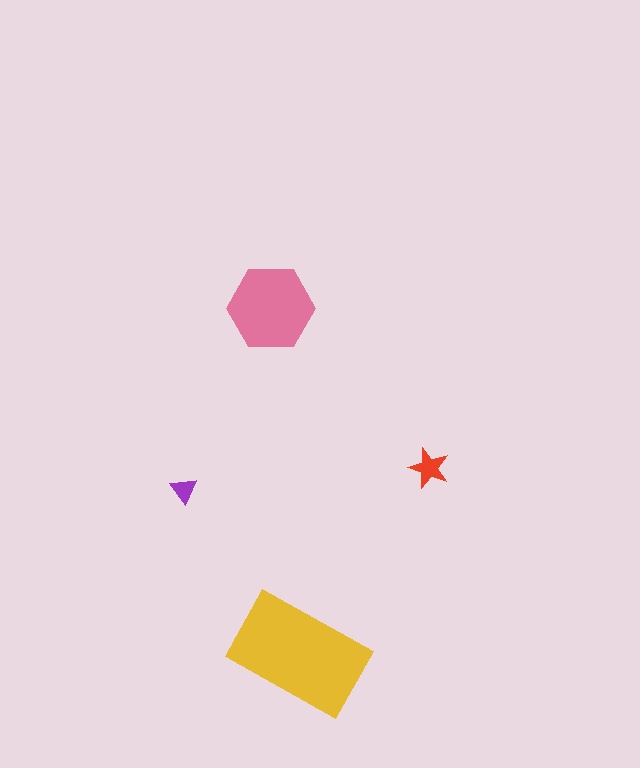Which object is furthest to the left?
The purple triangle is leftmost.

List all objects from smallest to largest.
The purple triangle, the red star, the pink hexagon, the yellow rectangle.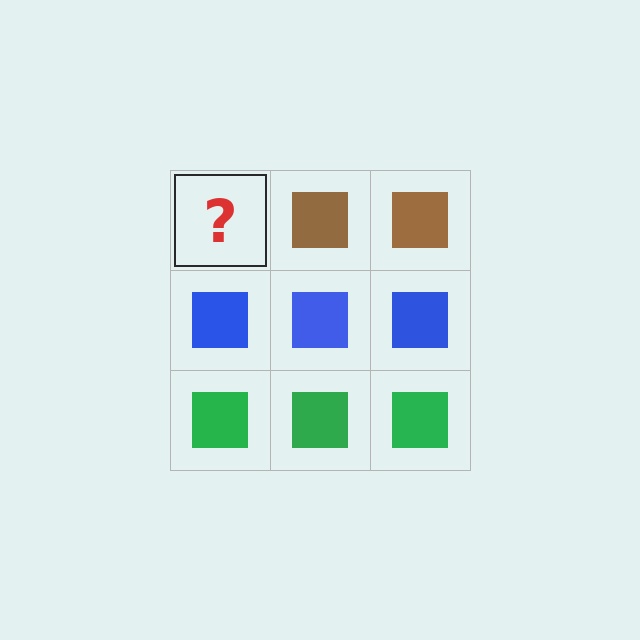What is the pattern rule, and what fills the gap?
The rule is that each row has a consistent color. The gap should be filled with a brown square.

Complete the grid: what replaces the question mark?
The question mark should be replaced with a brown square.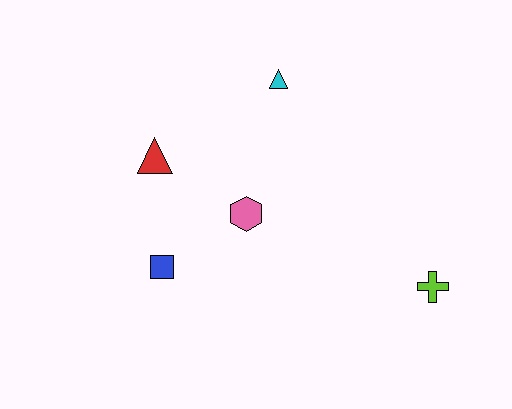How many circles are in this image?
There are no circles.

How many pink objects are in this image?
There is 1 pink object.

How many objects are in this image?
There are 5 objects.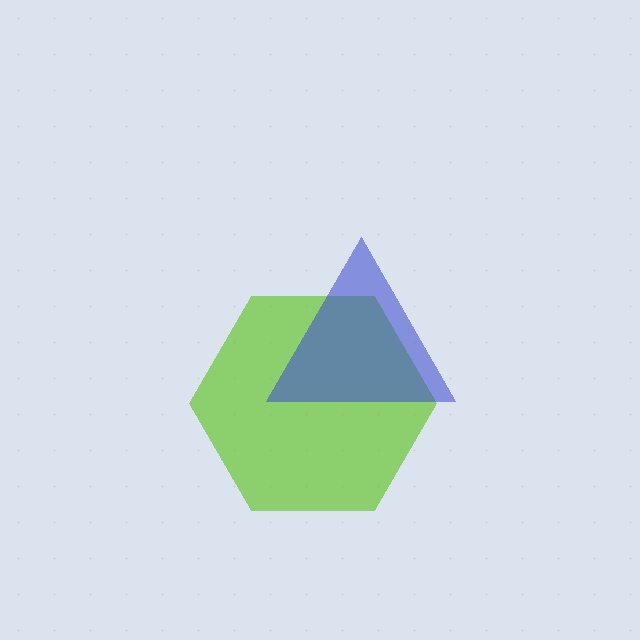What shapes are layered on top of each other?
The layered shapes are: a lime hexagon, a blue triangle.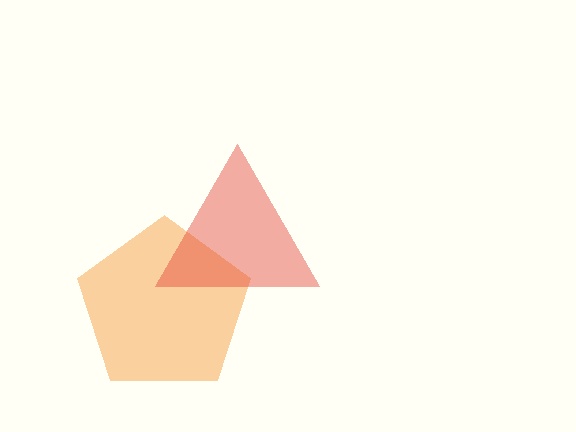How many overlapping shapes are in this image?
There are 2 overlapping shapes in the image.